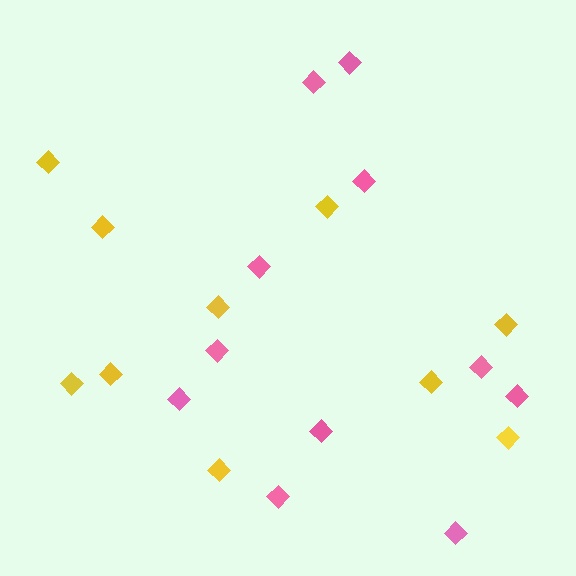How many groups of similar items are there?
There are 2 groups: one group of yellow diamonds (10) and one group of pink diamonds (11).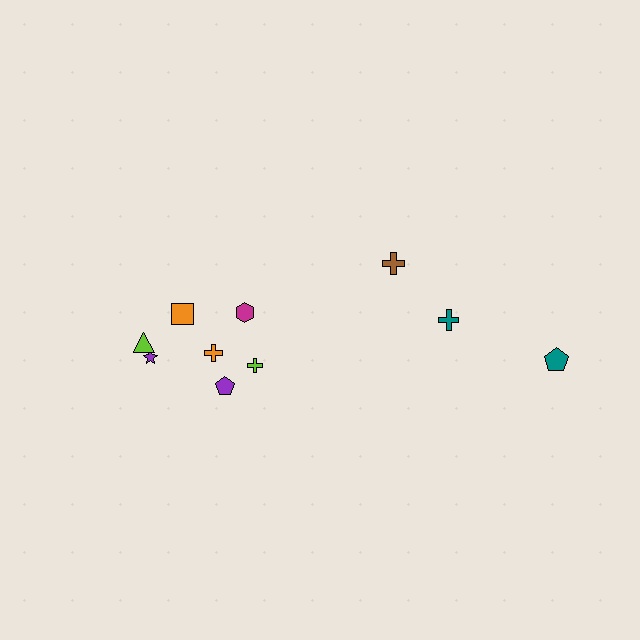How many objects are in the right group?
There are 3 objects.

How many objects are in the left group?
There are 7 objects.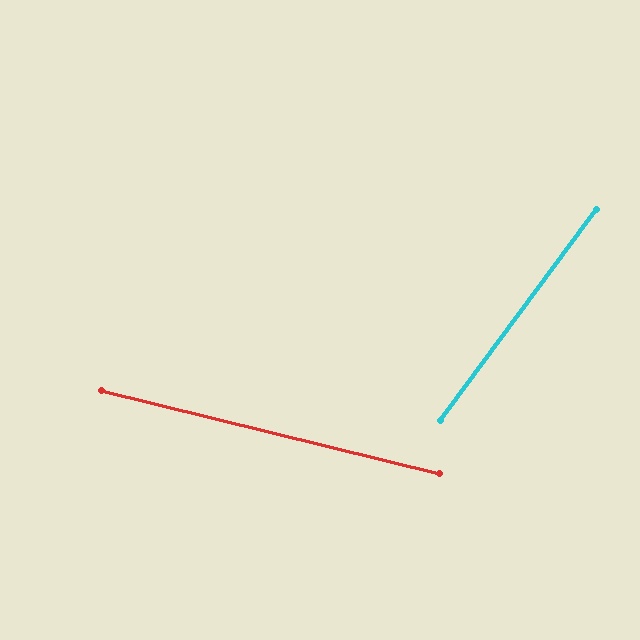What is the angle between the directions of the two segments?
Approximately 67 degrees.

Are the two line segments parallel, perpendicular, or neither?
Neither parallel nor perpendicular — they differ by about 67°.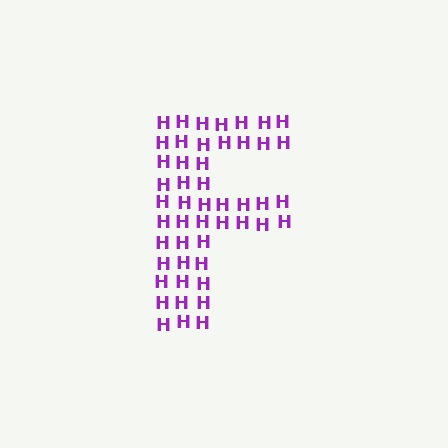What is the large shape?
The large shape is the letter F.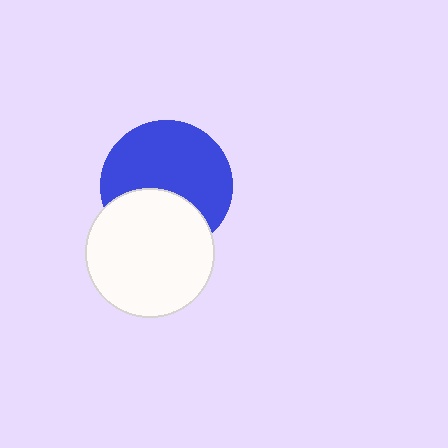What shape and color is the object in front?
The object in front is a white circle.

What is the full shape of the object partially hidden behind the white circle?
The partially hidden object is a blue circle.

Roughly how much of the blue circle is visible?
About half of it is visible (roughly 65%).